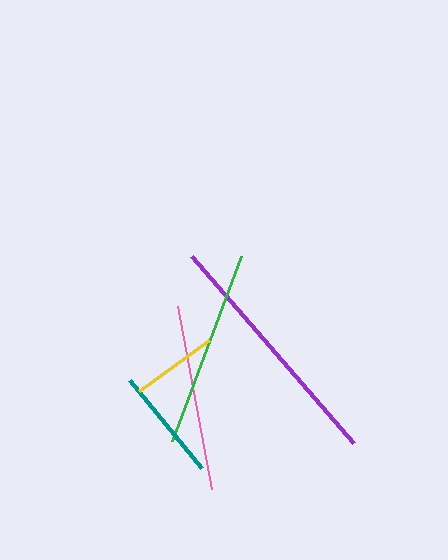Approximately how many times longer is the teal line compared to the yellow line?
The teal line is approximately 1.3 times the length of the yellow line.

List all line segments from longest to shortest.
From longest to shortest: purple, green, pink, teal, yellow.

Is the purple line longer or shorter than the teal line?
The purple line is longer than the teal line.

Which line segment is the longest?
The purple line is the longest at approximately 247 pixels.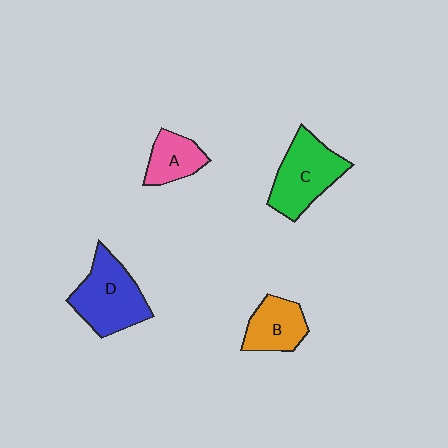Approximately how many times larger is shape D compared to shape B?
Approximately 1.5 times.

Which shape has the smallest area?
Shape A (pink).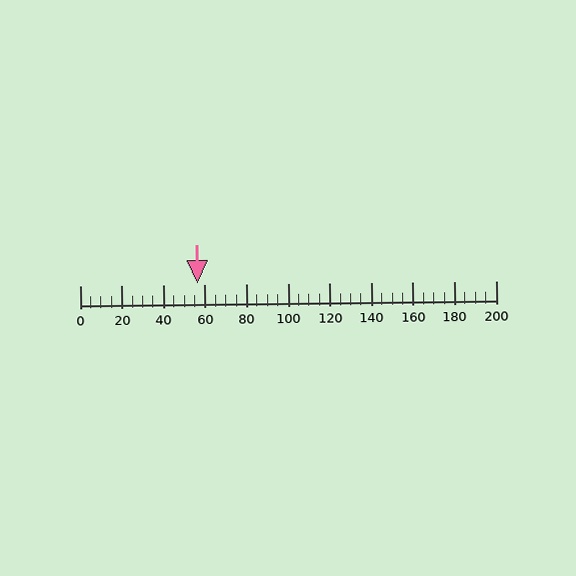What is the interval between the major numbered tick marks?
The major tick marks are spaced 20 units apart.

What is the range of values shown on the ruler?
The ruler shows values from 0 to 200.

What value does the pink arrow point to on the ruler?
The pink arrow points to approximately 56.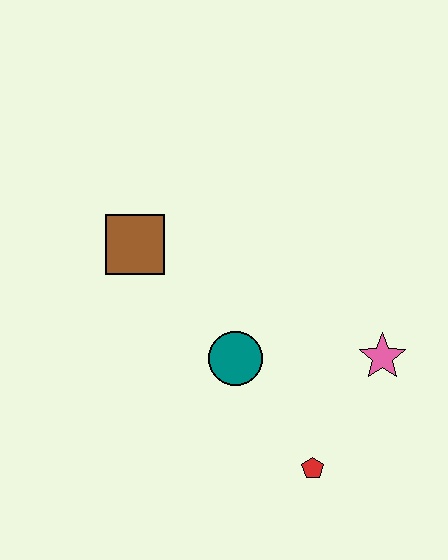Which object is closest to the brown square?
The teal circle is closest to the brown square.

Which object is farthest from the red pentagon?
The brown square is farthest from the red pentagon.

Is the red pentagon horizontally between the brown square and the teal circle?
No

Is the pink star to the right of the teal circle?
Yes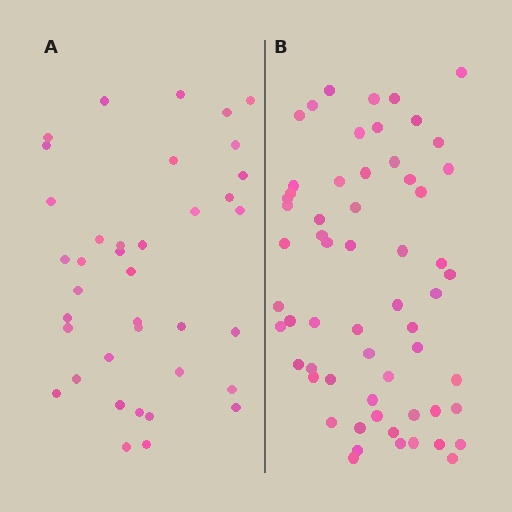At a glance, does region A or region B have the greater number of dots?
Region B (the right region) has more dots.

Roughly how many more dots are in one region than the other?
Region B has approximately 20 more dots than region A.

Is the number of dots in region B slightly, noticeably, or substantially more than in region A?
Region B has substantially more. The ratio is roughly 1.6 to 1.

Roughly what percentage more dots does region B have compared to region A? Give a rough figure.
About 60% more.